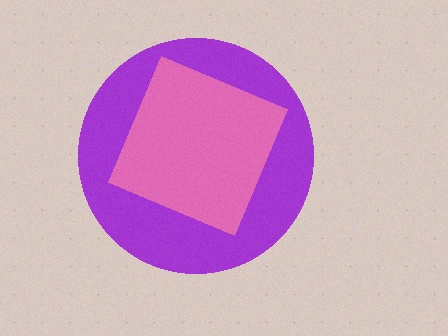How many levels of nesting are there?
2.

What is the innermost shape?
The pink square.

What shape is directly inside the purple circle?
The pink square.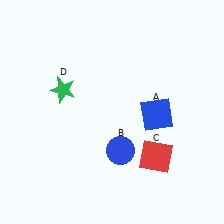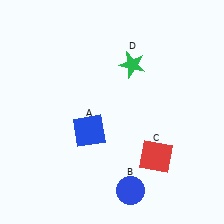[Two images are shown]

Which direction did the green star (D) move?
The green star (D) moved right.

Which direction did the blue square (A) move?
The blue square (A) moved left.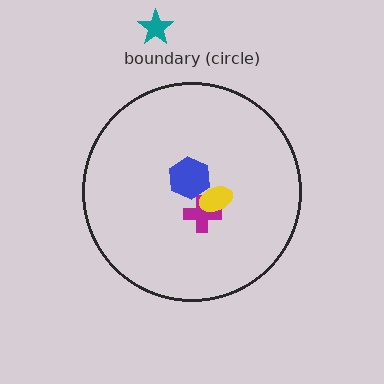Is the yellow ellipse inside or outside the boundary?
Inside.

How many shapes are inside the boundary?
3 inside, 1 outside.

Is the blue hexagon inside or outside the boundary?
Inside.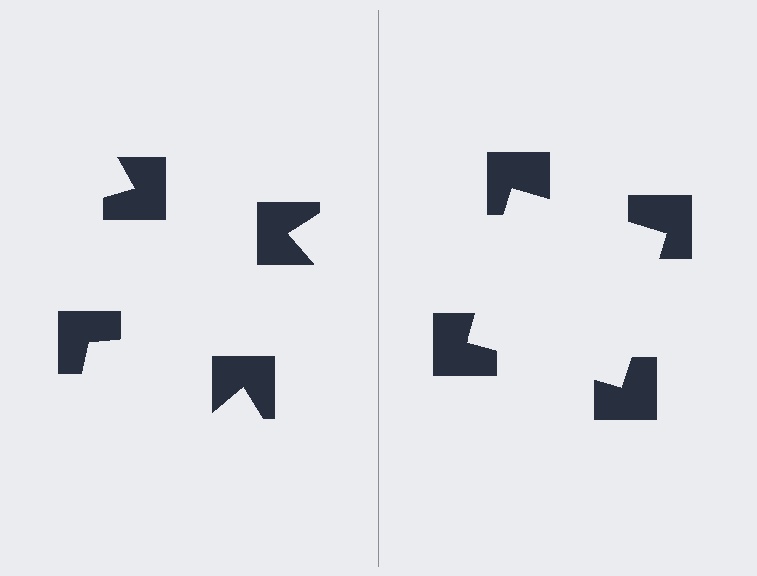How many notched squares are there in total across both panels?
8 — 4 on each side.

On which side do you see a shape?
An illusory square appears on the right side. On the left side the wedge cuts are rotated, so no coherent shape forms.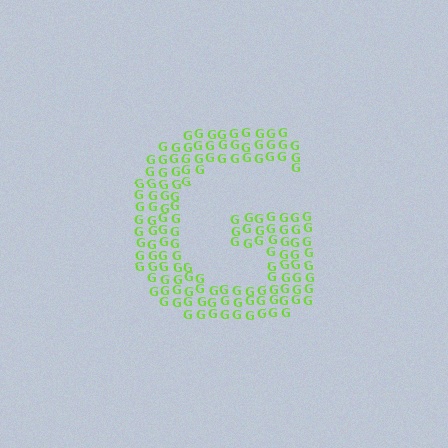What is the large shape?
The large shape is the letter G.